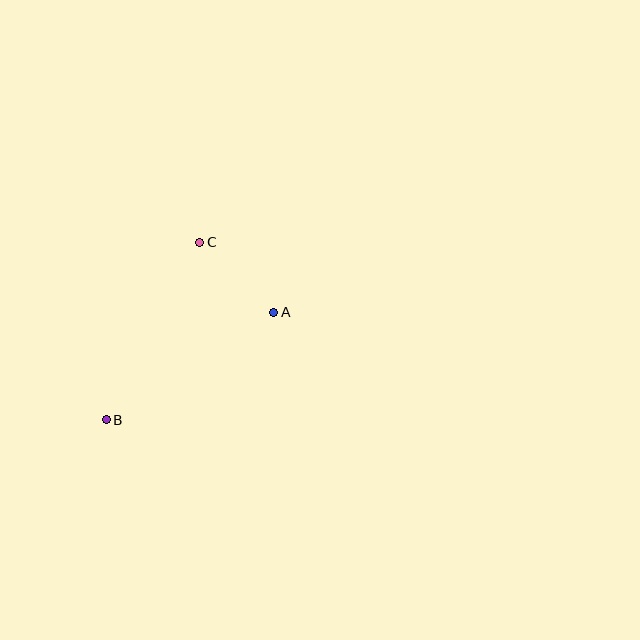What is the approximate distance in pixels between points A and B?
The distance between A and B is approximately 199 pixels.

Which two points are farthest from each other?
Points B and C are farthest from each other.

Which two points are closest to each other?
Points A and C are closest to each other.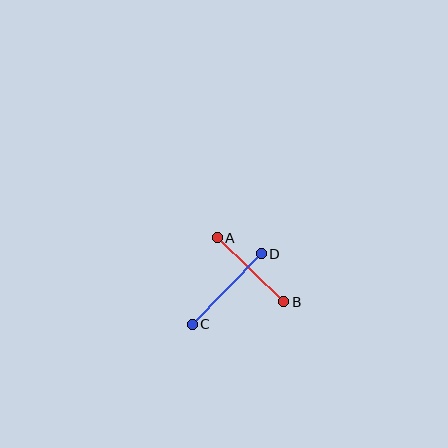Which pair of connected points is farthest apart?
Points C and D are farthest apart.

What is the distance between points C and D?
The distance is approximately 99 pixels.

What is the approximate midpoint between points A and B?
The midpoint is at approximately (250, 270) pixels.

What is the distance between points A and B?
The distance is approximately 92 pixels.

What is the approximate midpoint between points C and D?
The midpoint is at approximately (227, 289) pixels.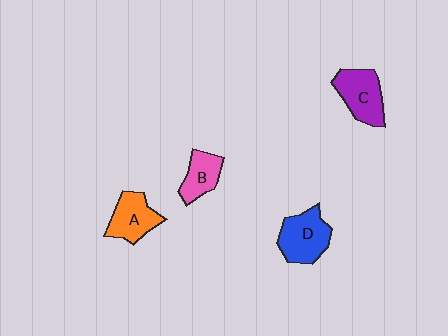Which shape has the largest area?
Shape D (blue).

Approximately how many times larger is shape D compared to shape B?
Approximately 1.5 times.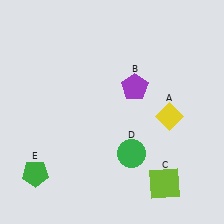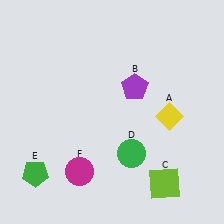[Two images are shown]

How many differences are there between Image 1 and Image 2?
There is 1 difference between the two images.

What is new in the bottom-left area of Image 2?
A magenta circle (F) was added in the bottom-left area of Image 2.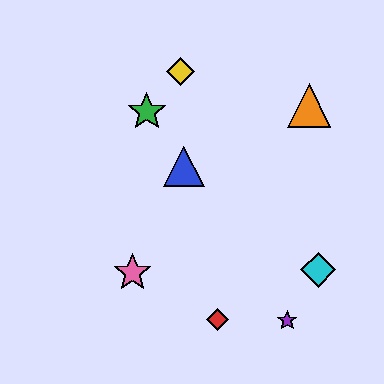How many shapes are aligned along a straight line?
3 shapes (the blue triangle, the green star, the purple star) are aligned along a straight line.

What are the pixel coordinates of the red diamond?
The red diamond is at (218, 319).